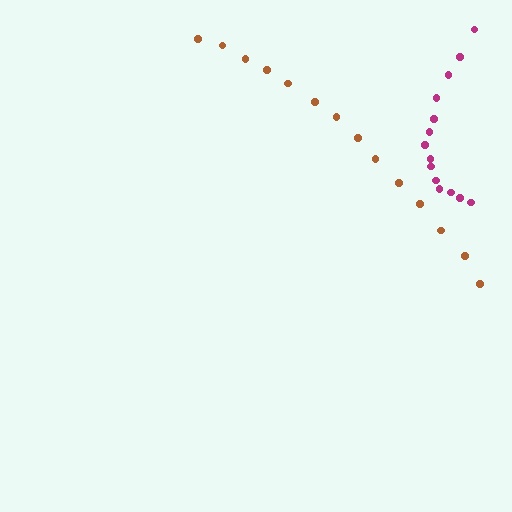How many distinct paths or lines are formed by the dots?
There are 2 distinct paths.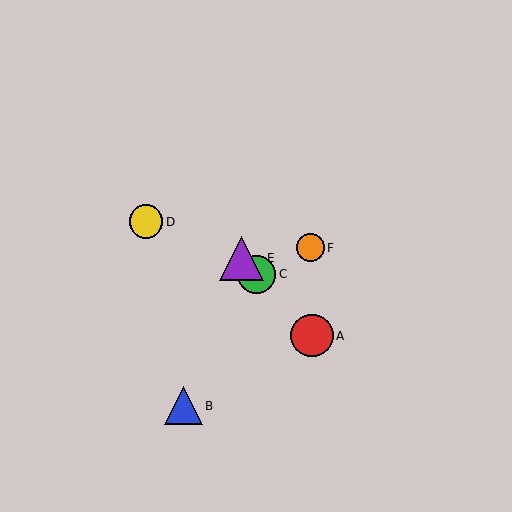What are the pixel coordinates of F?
Object F is at (310, 248).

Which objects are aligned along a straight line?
Objects A, C, E are aligned along a straight line.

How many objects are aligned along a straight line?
3 objects (A, C, E) are aligned along a straight line.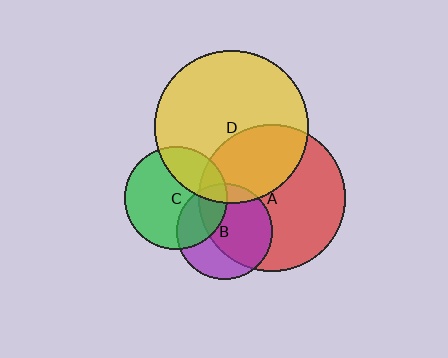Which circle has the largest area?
Circle D (yellow).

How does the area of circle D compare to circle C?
Approximately 2.2 times.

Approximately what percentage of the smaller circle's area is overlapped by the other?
Approximately 20%.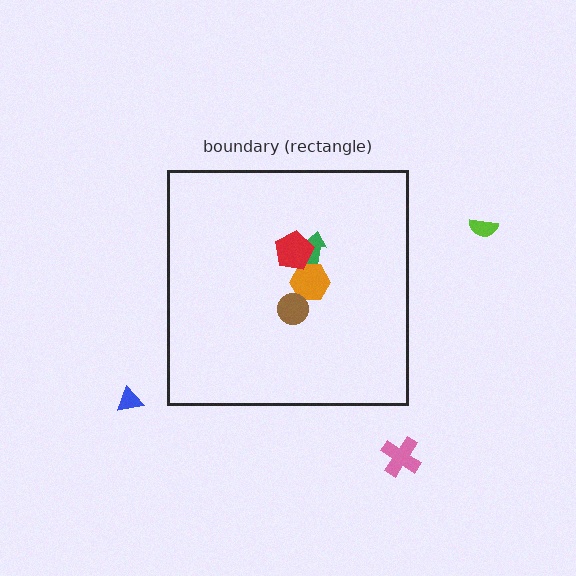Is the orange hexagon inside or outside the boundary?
Inside.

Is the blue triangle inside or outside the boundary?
Outside.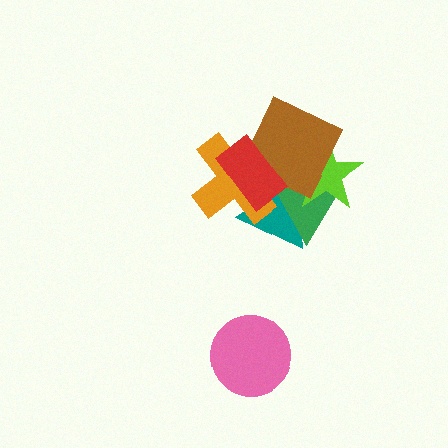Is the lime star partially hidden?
Yes, it is partially covered by another shape.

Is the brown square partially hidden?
Yes, it is partially covered by another shape.